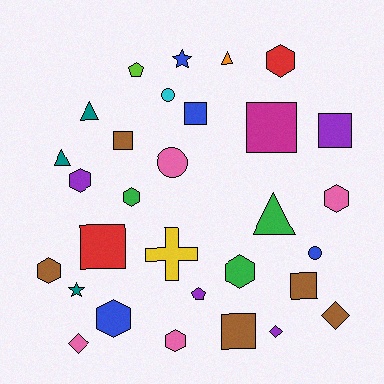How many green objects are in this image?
There are 3 green objects.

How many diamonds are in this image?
There are 3 diamonds.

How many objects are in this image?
There are 30 objects.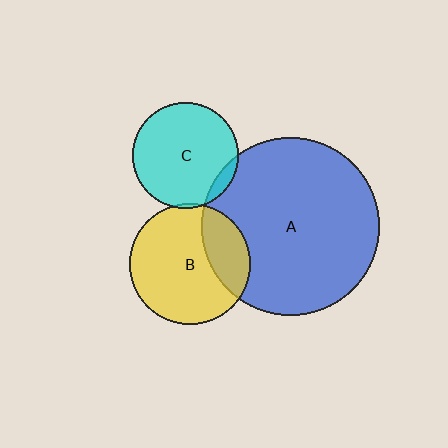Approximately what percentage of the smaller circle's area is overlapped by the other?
Approximately 5%.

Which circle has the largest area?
Circle A (blue).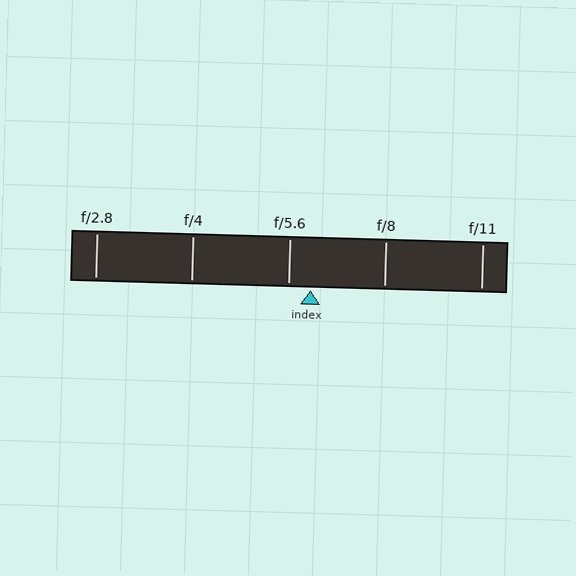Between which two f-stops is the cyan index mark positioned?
The index mark is between f/5.6 and f/8.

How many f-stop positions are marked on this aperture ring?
There are 5 f-stop positions marked.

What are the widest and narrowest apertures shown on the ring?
The widest aperture shown is f/2.8 and the narrowest is f/11.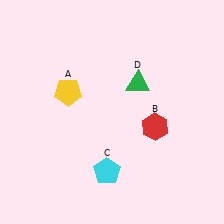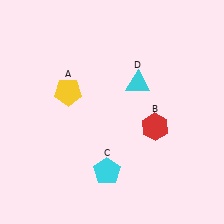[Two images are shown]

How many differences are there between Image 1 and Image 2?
There is 1 difference between the two images.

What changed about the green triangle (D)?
In Image 1, D is green. In Image 2, it changed to cyan.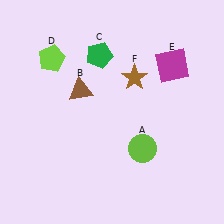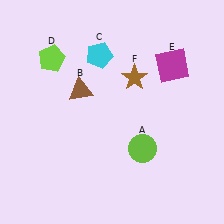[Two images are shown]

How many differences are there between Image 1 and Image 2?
There is 1 difference between the two images.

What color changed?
The pentagon (C) changed from green in Image 1 to cyan in Image 2.